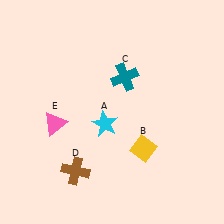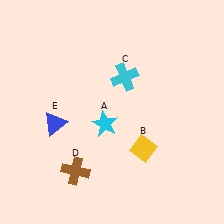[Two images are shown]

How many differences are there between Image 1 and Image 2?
There are 2 differences between the two images.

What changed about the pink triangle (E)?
In Image 1, E is pink. In Image 2, it changed to blue.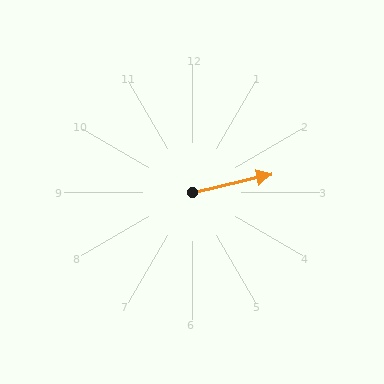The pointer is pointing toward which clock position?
Roughly 3 o'clock.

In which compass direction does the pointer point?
East.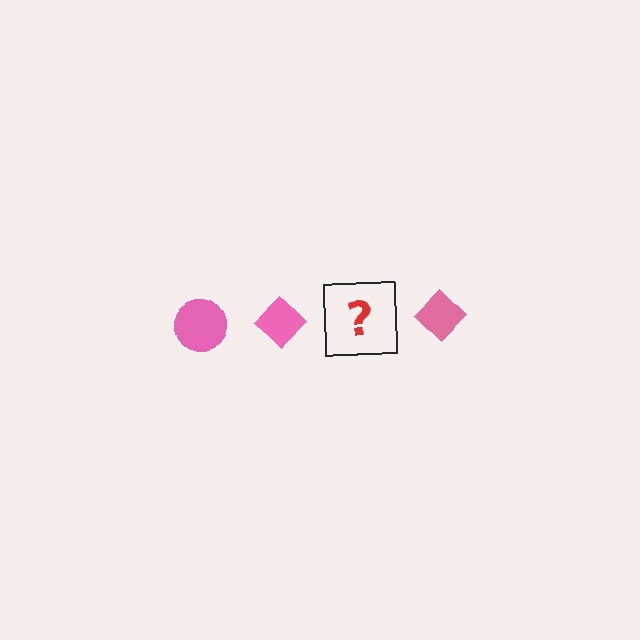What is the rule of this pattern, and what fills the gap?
The rule is that the pattern cycles through circle, diamond shapes in pink. The gap should be filled with a pink circle.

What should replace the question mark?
The question mark should be replaced with a pink circle.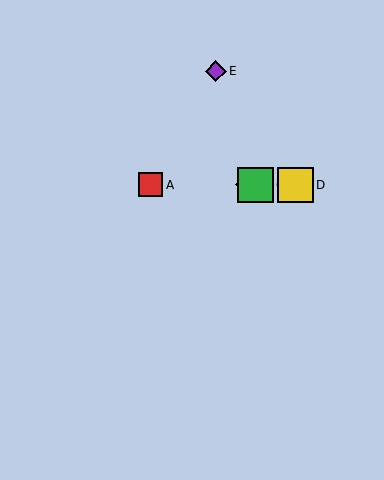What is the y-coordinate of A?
Object A is at y≈185.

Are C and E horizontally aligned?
No, C is at y≈185 and E is at y≈71.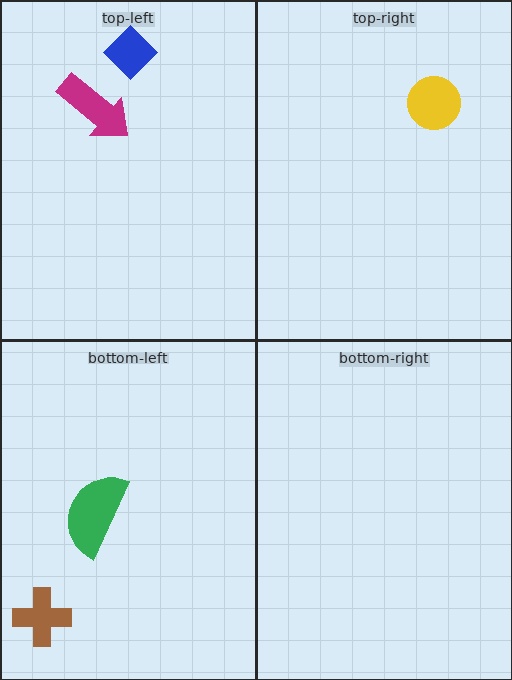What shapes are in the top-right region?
The yellow circle.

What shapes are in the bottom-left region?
The green semicircle, the brown cross.